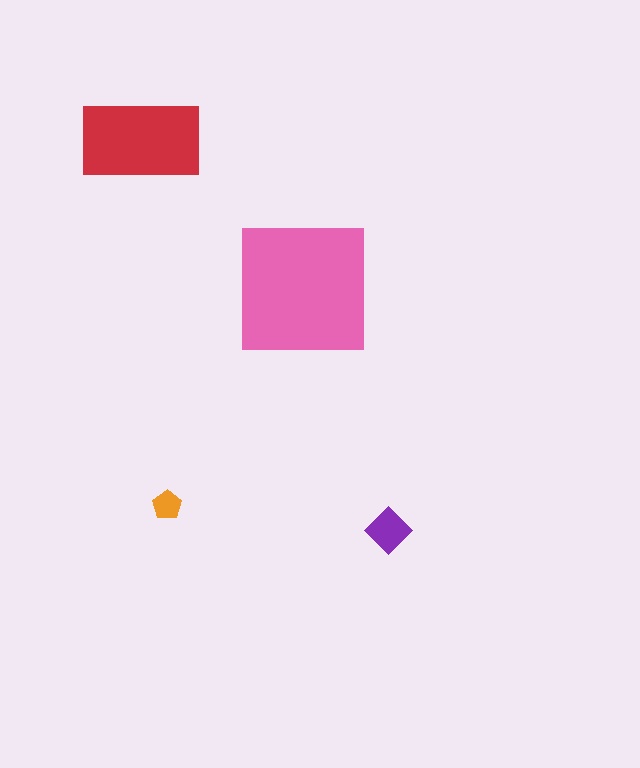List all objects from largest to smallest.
The pink square, the red rectangle, the purple diamond, the orange pentagon.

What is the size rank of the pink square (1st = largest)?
1st.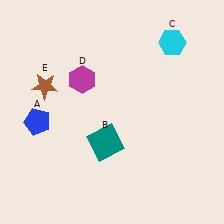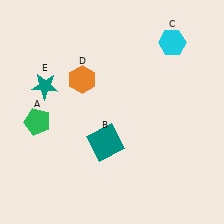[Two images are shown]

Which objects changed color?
A changed from blue to green. D changed from magenta to orange. E changed from brown to teal.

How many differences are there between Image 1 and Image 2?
There are 3 differences between the two images.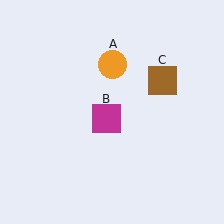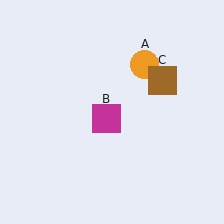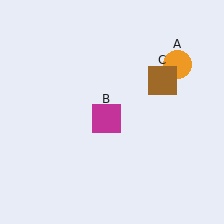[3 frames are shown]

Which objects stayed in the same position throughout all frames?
Magenta square (object B) and brown square (object C) remained stationary.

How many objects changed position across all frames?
1 object changed position: orange circle (object A).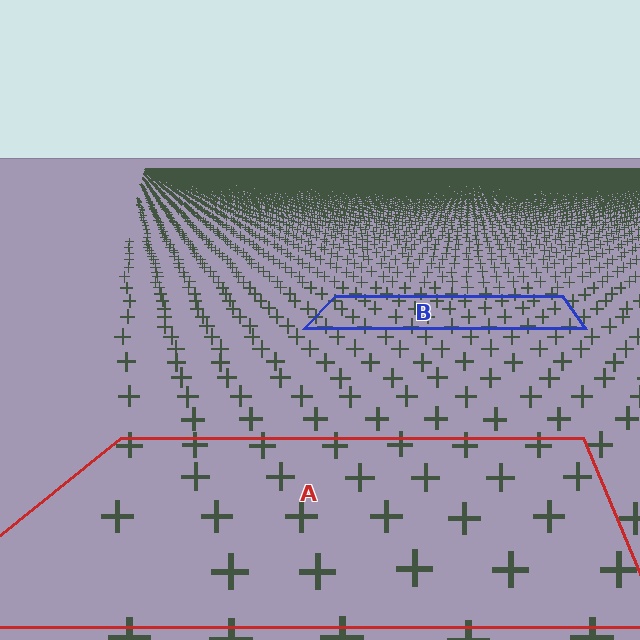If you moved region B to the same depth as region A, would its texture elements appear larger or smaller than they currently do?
They would appear larger. At a closer depth, the same texture elements are projected at a bigger on-screen size.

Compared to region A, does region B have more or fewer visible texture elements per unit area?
Region B has more texture elements per unit area — they are packed more densely because it is farther away.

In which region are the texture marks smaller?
The texture marks are smaller in region B, because it is farther away.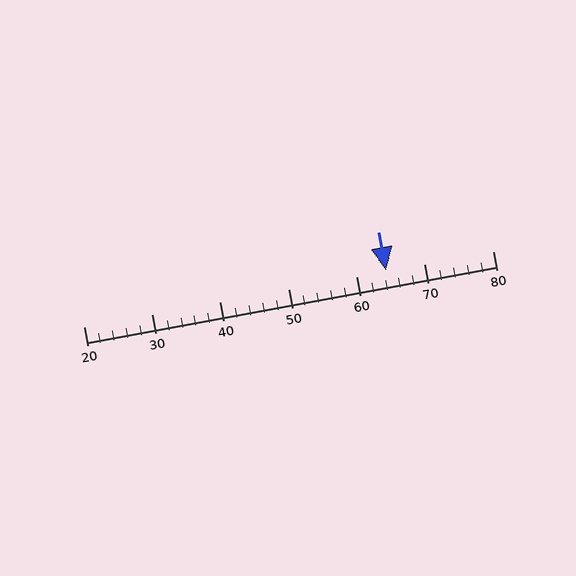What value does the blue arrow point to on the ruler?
The blue arrow points to approximately 64.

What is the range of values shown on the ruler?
The ruler shows values from 20 to 80.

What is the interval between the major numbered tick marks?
The major tick marks are spaced 10 units apart.